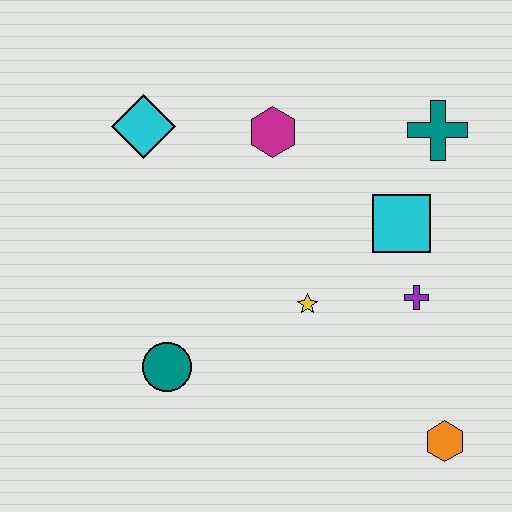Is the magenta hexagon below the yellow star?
No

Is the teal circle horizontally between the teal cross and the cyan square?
No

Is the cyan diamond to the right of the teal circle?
No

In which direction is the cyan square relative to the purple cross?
The cyan square is above the purple cross.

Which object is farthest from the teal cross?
The teal circle is farthest from the teal cross.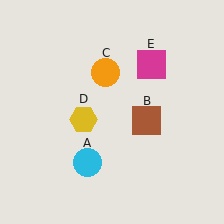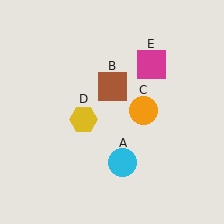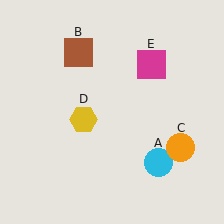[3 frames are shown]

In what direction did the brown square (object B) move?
The brown square (object B) moved up and to the left.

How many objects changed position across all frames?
3 objects changed position: cyan circle (object A), brown square (object B), orange circle (object C).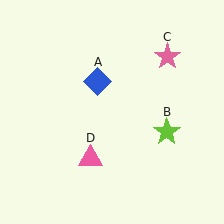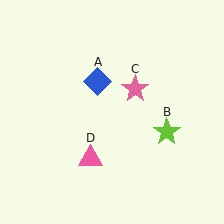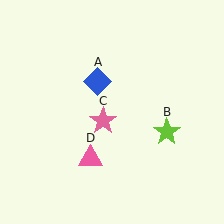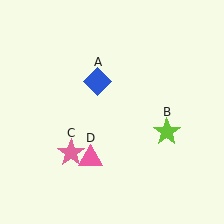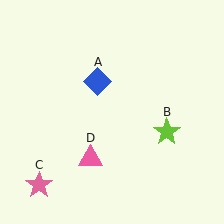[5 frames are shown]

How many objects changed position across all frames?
1 object changed position: pink star (object C).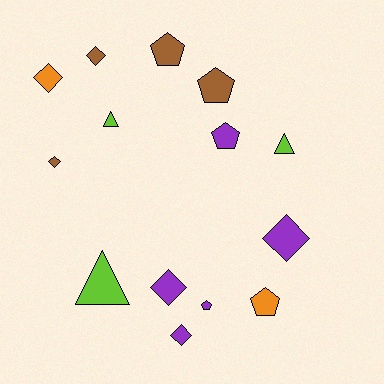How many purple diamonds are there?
There are 3 purple diamonds.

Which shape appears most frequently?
Diamond, with 6 objects.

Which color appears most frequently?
Purple, with 5 objects.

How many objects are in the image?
There are 14 objects.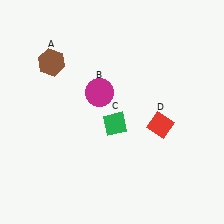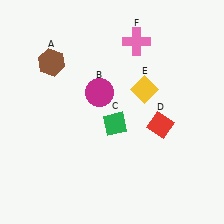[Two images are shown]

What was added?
A yellow diamond (E), a pink cross (F) were added in Image 2.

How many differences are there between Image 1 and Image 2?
There are 2 differences between the two images.